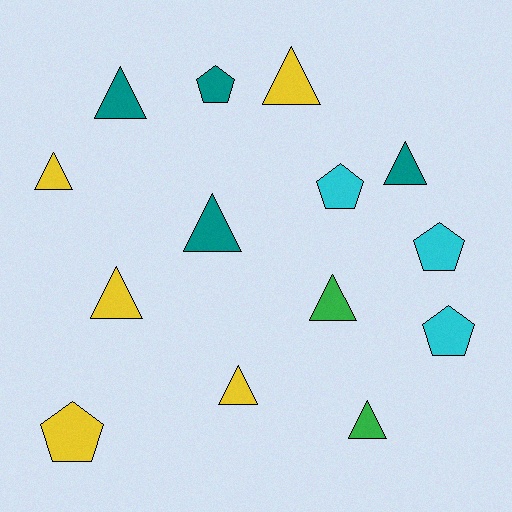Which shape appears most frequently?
Triangle, with 9 objects.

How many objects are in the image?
There are 14 objects.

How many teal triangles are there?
There are 3 teal triangles.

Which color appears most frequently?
Yellow, with 5 objects.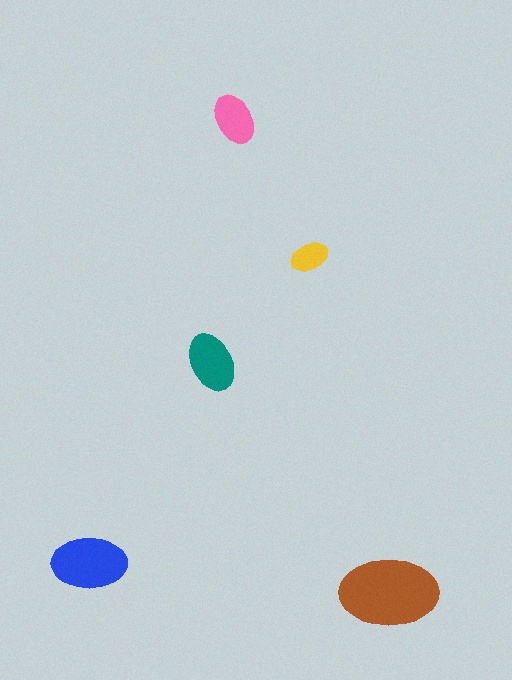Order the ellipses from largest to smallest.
the brown one, the blue one, the teal one, the pink one, the yellow one.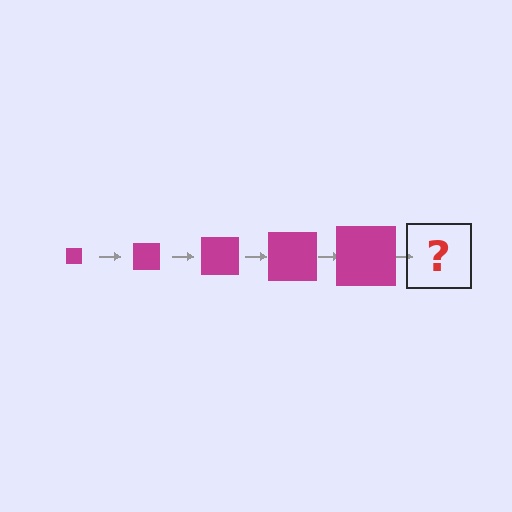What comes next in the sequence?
The next element should be a magenta square, larger than the previous one.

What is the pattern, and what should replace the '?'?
The pattern is that the square gets progressively larger each step. The '?' should be a magenta square, larger than the previous one.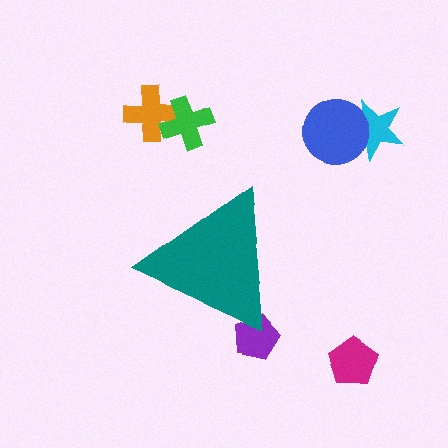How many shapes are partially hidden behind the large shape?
1 shape is partially hidden.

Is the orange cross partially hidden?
No, the orange cross is fully visible.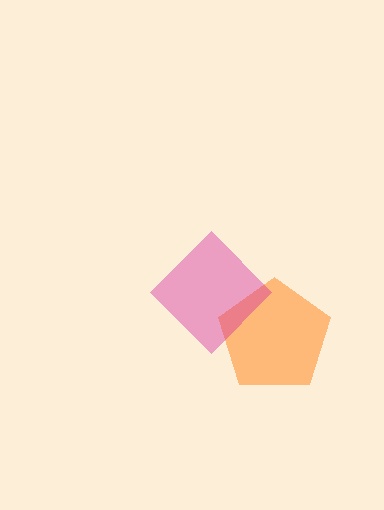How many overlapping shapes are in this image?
There are 2 overlapping shapes in the image.